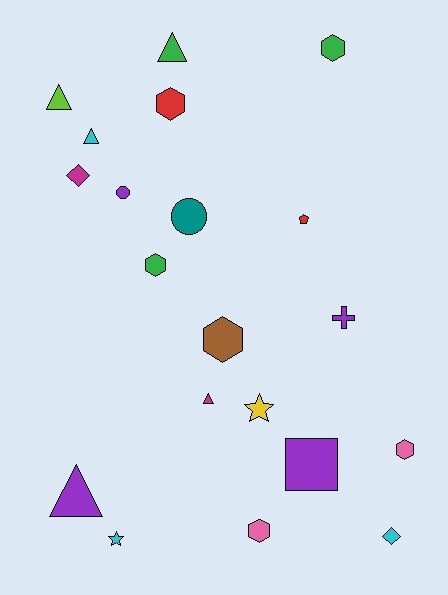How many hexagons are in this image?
There are 6 hexagons.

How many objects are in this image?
There are 20 objects.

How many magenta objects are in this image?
There are 2 magenta objects.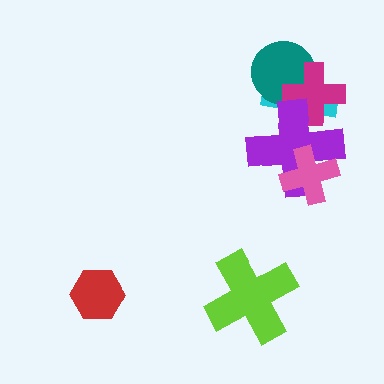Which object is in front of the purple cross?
The pink cross is in front of the purple cross.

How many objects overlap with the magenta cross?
3 objects overlap with the magenta cross.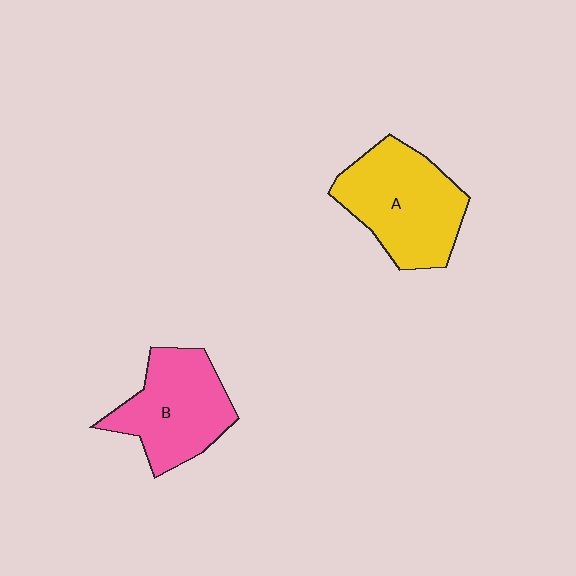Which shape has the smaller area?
Shape B (pink).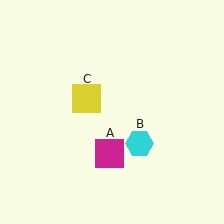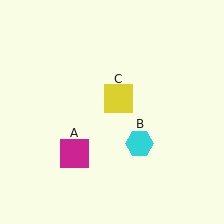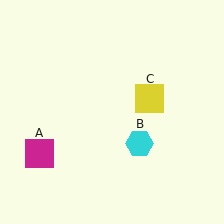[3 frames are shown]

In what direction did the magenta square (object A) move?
The magenta square (object A) moved left.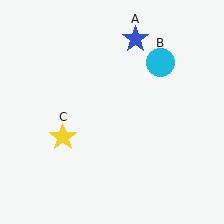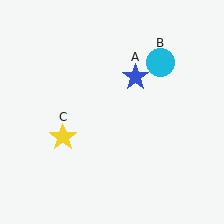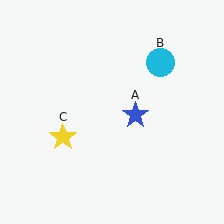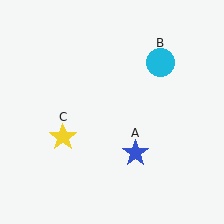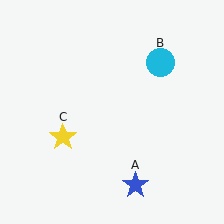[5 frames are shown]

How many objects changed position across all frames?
1 object changed position: blue star (object A).